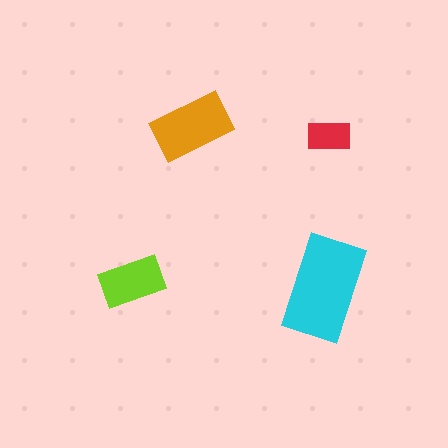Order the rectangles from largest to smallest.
the cyan one, the orange one, the lime one, the red one.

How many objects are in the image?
There are 4 objects in the image.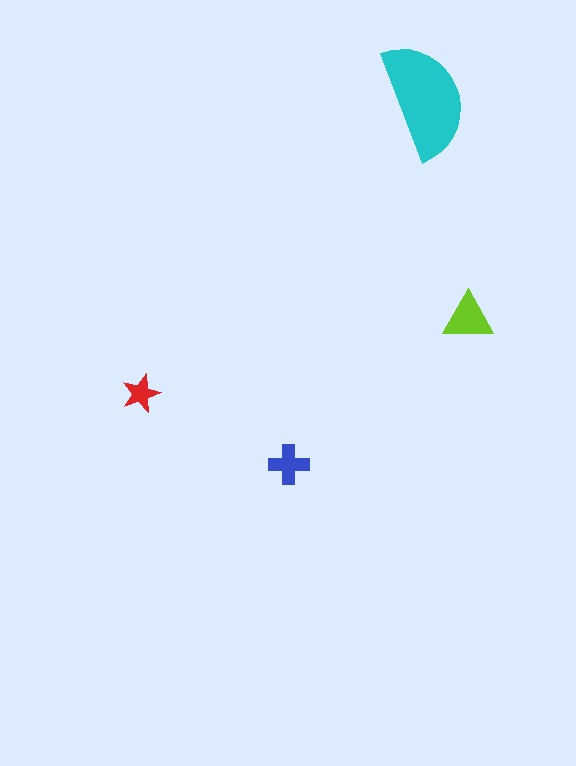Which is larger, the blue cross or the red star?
The blue cross.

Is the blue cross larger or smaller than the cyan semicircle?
Smaller.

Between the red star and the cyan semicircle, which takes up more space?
The cyan semicircle.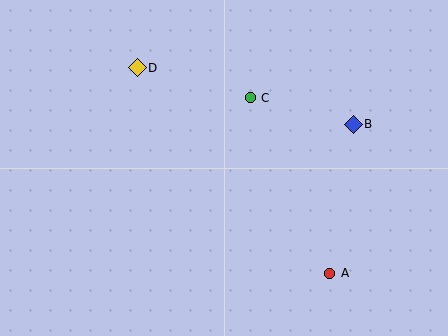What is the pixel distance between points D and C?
The distance between D and C is 117 pixels.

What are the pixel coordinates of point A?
Point A is at (330, 273).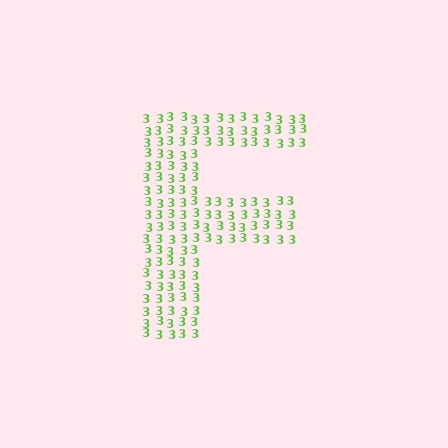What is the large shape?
The large shape is the letter F.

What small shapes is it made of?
It is made of small digit 3's.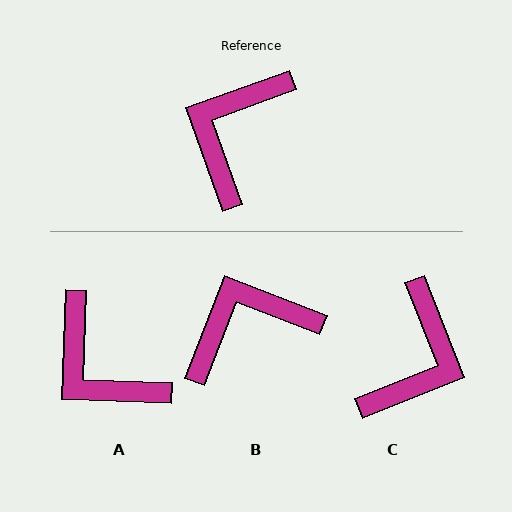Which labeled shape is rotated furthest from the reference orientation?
C, about 178 degrees away.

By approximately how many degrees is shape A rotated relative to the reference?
Approximately 68 degrees counter-clockwise.